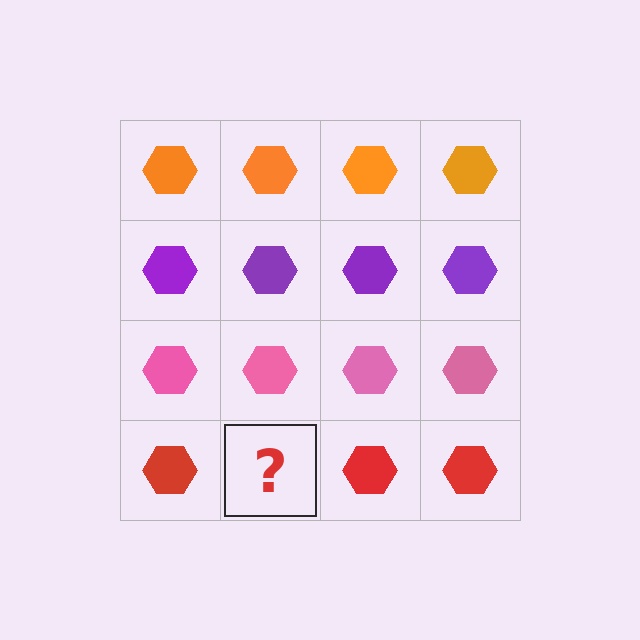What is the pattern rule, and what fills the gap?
The rule is that each row has a consistent color. The gap should be filled with a red hexagon.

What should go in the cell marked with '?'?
The missing cell should contain a red hexagon.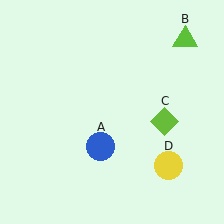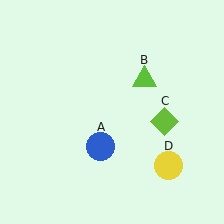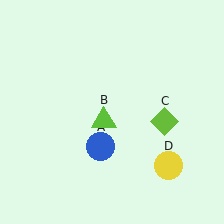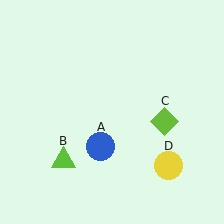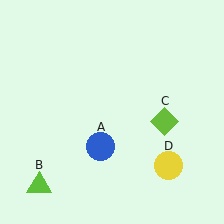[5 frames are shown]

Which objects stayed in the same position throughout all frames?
Blue circle (object A) and lime diamond (object C) and yellow circle (object D) remained stationary.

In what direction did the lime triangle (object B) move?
The lime triangle (object B) moved down and to the left.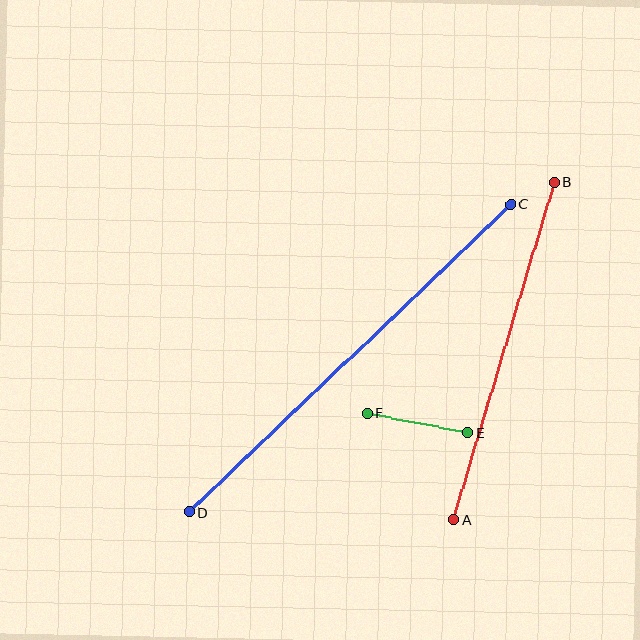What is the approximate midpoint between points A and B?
The midpoint is at approximately (504, 351) pixels.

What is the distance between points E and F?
The distance is approximately 102 pixels.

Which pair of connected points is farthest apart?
Points C and D are farthest apart.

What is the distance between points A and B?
The distance is approximately 352 pixels.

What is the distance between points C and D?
The distance is approximately 445 pixels.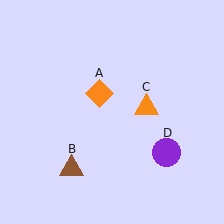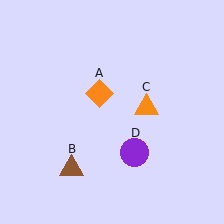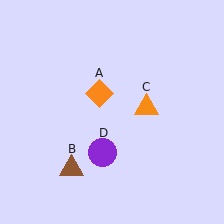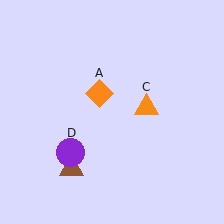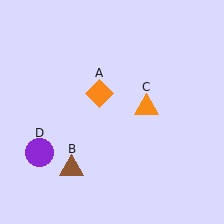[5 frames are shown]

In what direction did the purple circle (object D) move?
The purple circle (object D) moved left.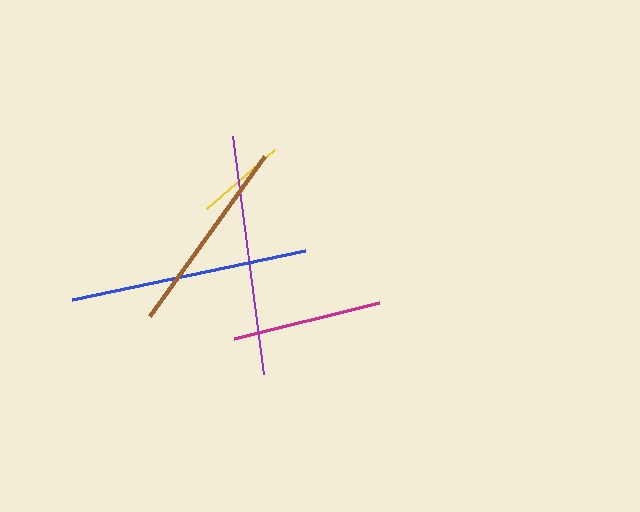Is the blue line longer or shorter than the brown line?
The blue line is longer than the brown line.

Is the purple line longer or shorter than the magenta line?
The purple line is longer than the magenta line.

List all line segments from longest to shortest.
From longest to shortest: purple, blue, brown, magenta, yellow.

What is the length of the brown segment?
The brown segment is approximately 197 pixels long.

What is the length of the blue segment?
The blue segment is approximately 238 pixels long.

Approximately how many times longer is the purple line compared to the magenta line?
The purple line is approximately 1.6 times the length of the magenta line.